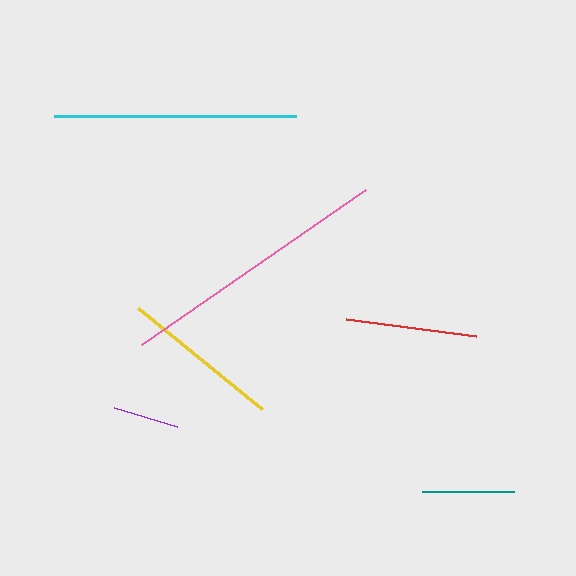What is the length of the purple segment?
The purple segment is approximately 65 pixels long.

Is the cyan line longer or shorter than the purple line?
The cyan line is longer than the purple line.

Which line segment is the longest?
The pink line is the longest at approximately 273 pixels.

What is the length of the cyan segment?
The cyan segment is approximately 243 pixels long.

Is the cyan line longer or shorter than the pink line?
The pink line is longer than the cyan line.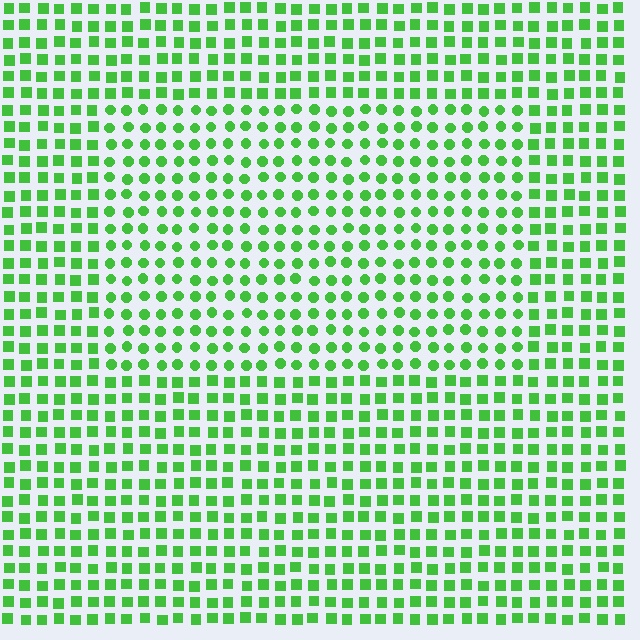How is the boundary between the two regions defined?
The boundary is defined by a change in element shape: circles inside vs. squares outside. All elements share the same color and spacing.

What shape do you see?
I see a rectangle.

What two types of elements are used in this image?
The image uses circles inside the rectangle region and squares outside it.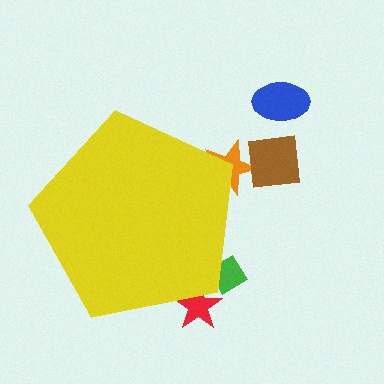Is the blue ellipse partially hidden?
No, the blue ellipse is fully visible.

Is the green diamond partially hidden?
Yes, the green diamond is partially hidden behind the yellow pentagon.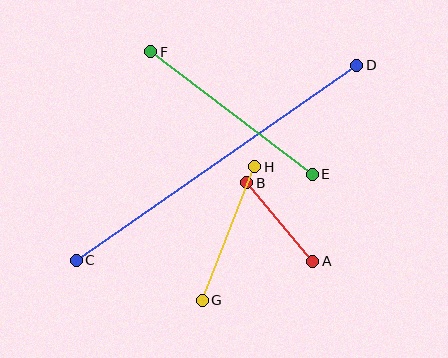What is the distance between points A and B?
The distance is approximately 103 pixels.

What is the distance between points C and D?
The distance is approximately 342 pixels.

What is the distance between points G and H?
The distance is approximately 143 pixels.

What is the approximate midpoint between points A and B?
The midpoint is at approximately (280, 222) pixels.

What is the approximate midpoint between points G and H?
The midpoint is at approximately (229, 234) pixels.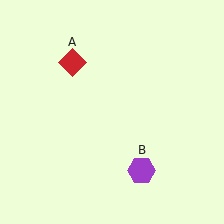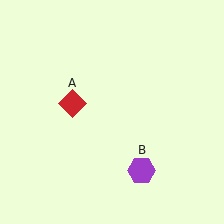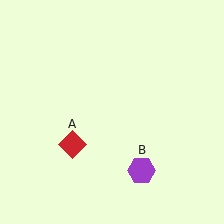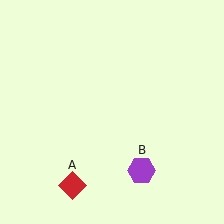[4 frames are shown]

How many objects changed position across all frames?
1 object changed position: red diamond (object A).